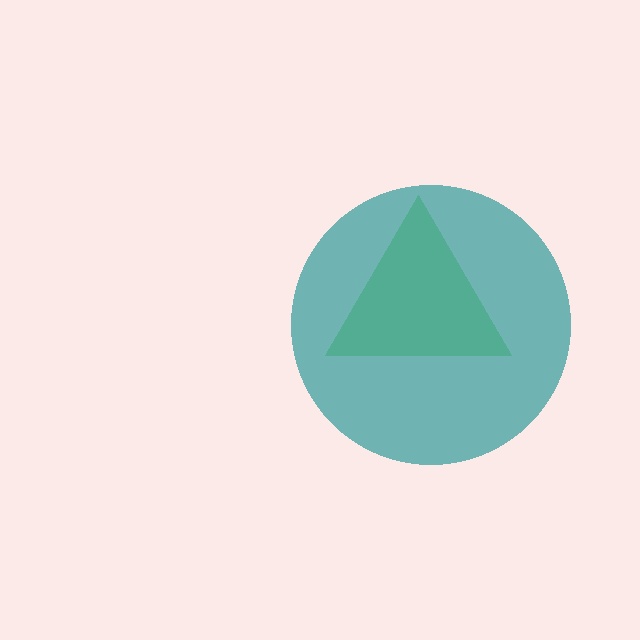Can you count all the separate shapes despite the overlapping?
Yes, there are 2 separate shapes.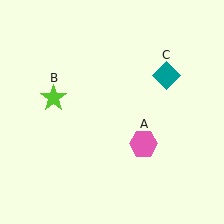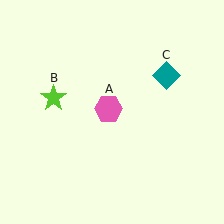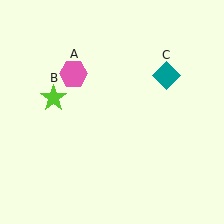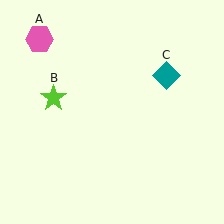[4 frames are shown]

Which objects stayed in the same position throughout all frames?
Lime star (object B) and teal diamond (object C) remained stationary.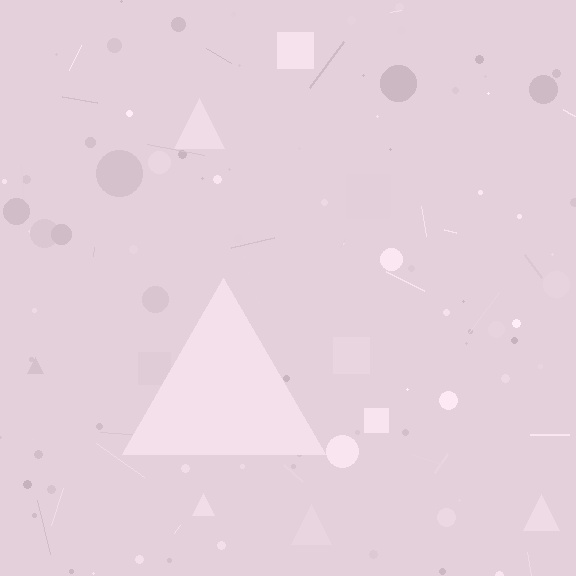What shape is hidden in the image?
A triangle is hidden in the image.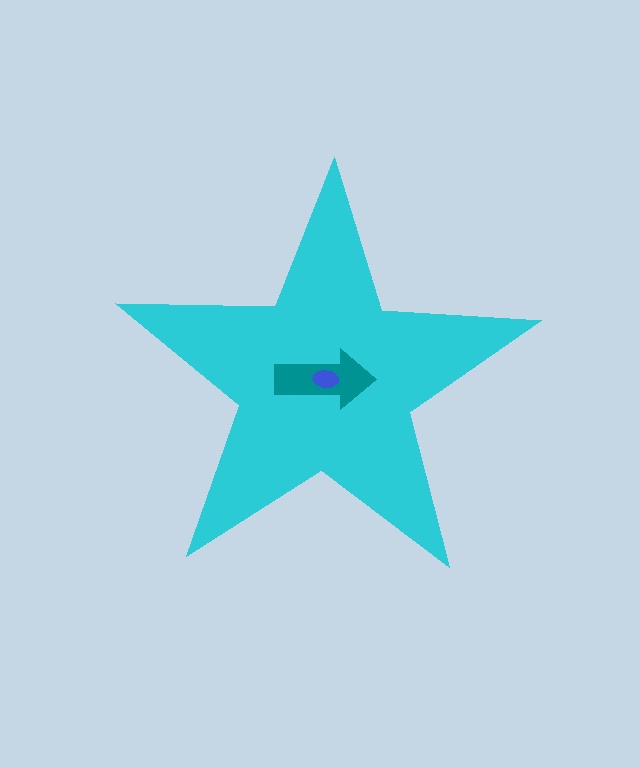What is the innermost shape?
The blue ellipse.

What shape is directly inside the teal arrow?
The blue ellipse.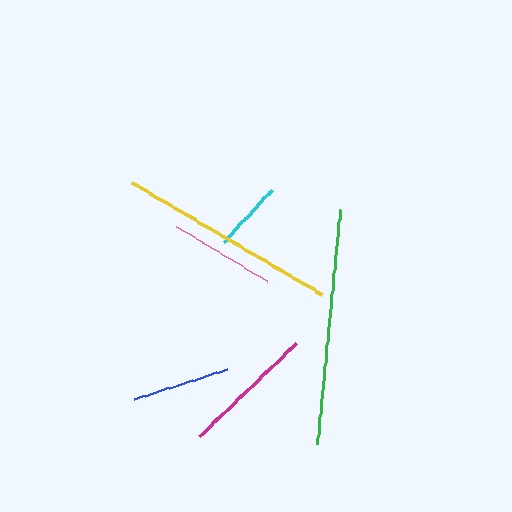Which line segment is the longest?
The green line is the longest at approximately 235 pixels.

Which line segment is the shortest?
The cyan line is the shortest at approximately 71 pixels.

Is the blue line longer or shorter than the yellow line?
The yellow line is longer than the blue line.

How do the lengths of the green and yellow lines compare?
The green and yellow lines are approximately the same length.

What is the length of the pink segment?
The pink segment is approximately 106 pixels long.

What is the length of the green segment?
The green segment is approximately 235 pixels long.